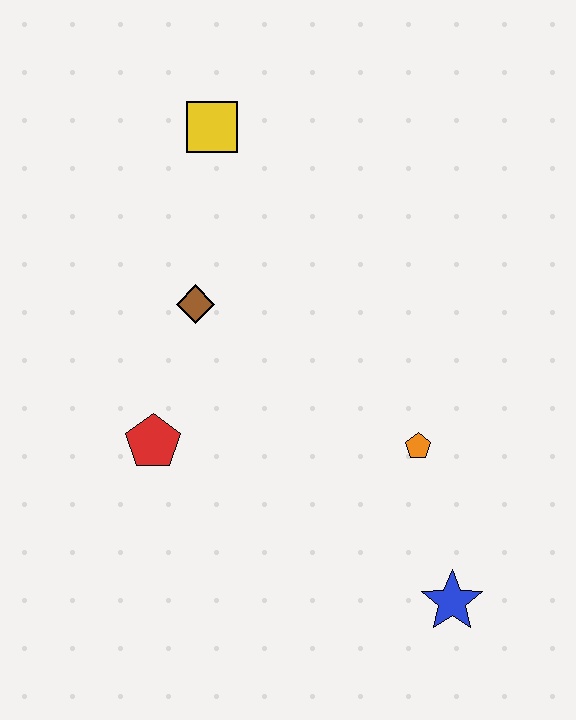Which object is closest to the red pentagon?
The brown diamond is closest to the red pentagon.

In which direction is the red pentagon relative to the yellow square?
The red pentagon is below the yellow square.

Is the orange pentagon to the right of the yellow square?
Yes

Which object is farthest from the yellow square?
The blue star is farthest from the yellow square.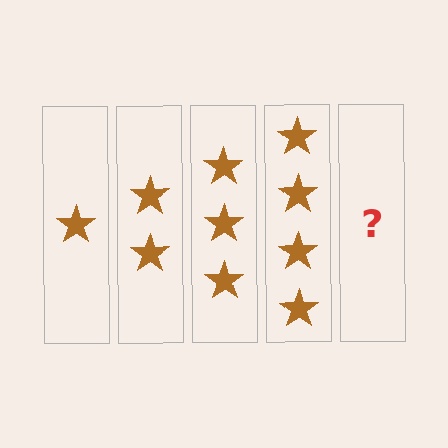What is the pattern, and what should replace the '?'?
The pattern is that each step adds one more star. The '?' should be 5 stars.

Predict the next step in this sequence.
The next step is 5 stars.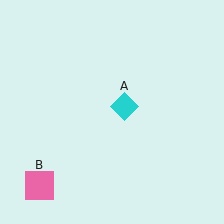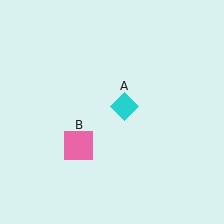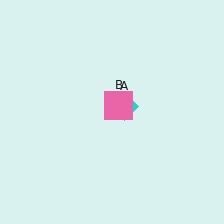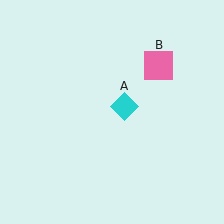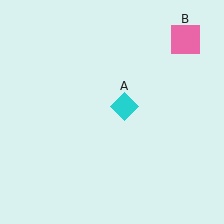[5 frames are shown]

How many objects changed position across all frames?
1 object changed position: pink square (object B).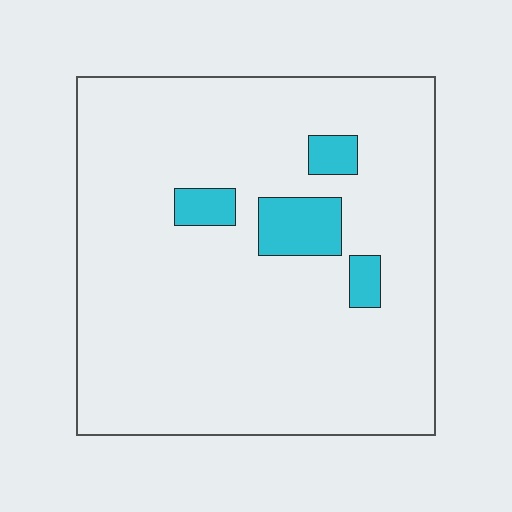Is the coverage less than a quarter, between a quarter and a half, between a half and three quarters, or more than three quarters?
Less than a quarter.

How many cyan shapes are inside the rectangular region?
4.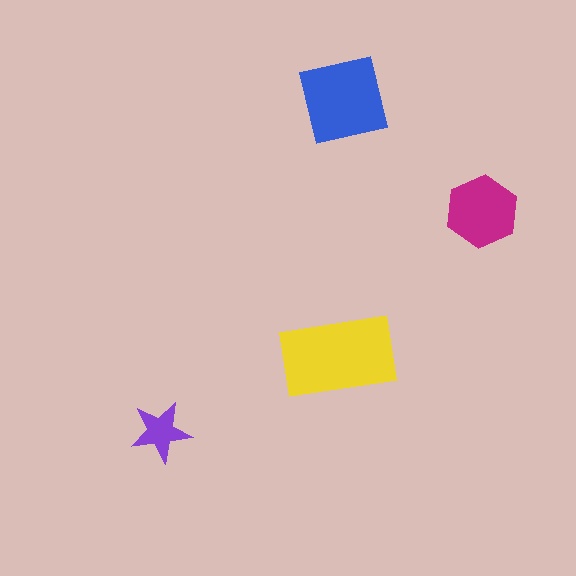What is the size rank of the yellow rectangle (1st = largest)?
1st.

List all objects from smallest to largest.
The purple star, the magenta hexagon, the blue square, the yellow rectangle.